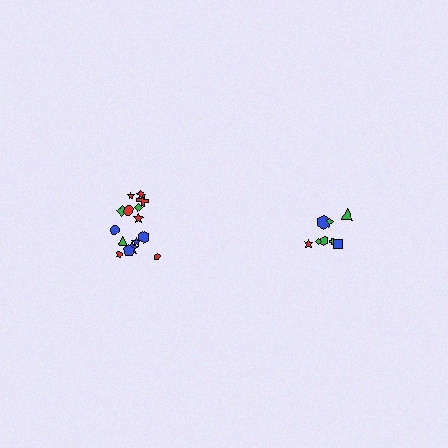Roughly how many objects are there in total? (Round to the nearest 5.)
Roughly 25 objects in total.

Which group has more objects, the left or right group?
The left group.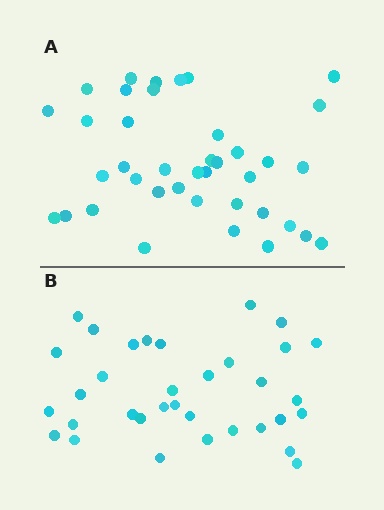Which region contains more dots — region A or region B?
Region A (the top region) has more dots.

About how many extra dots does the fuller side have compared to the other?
Region A has about 5 more dots than region B.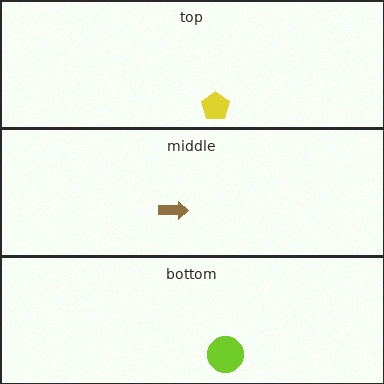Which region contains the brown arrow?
The middle region.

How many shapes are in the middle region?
1.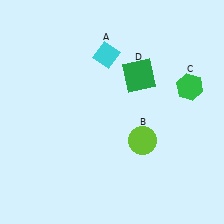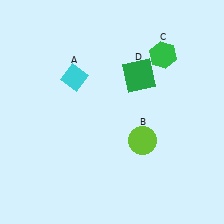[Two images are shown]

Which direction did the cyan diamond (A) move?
The cyan diamond (A) moved left.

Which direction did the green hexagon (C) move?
The green hexagon (C) moved up.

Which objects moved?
The objects that moved are: the cyan diamond (A), the green hexagon (C).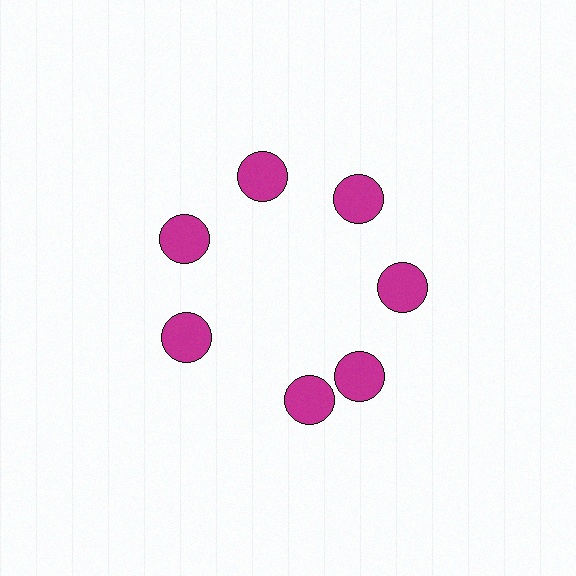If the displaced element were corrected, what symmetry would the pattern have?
It would have 7-fold rotational symmetry — the pattern would map onto itself every 51 degrees.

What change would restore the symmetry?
The symmetry would be restored by rotating it back into even spacing with its neighbors so that all 7 circles sit at equal angles and equal distance from the center.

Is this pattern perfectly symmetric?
No. The 7 magenta circles are arranged in a ring, but one element near the 6 o'clock position is rotated out of alignment along the ring, breaking the 7-fold rotational symmetry.